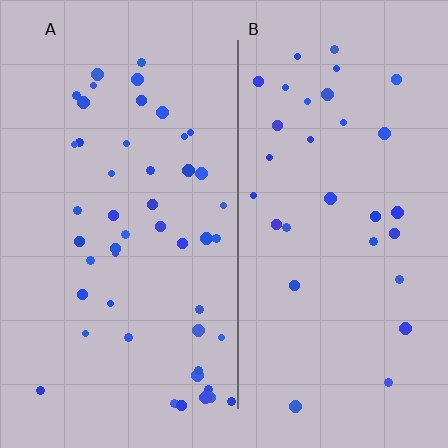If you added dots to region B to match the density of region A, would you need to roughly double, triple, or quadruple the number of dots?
Approximately double.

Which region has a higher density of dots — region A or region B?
A (the left).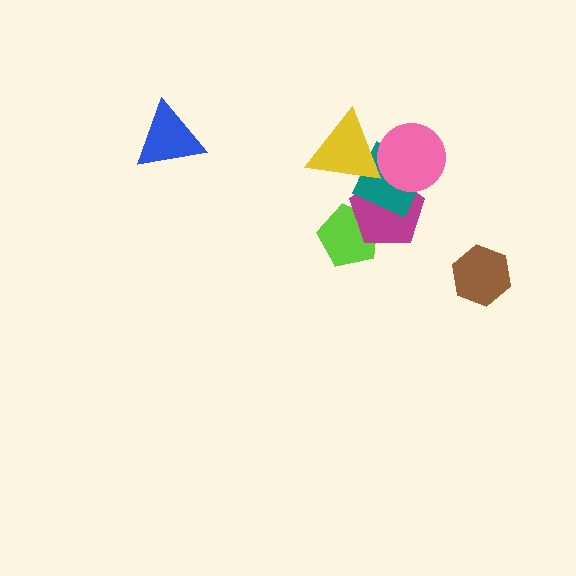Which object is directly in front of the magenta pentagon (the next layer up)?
The teal square is directly in front of the magenta pentagon.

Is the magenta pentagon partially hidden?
Yes, it is partially covered by another shape.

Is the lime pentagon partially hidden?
Yes, it is partially covered by another shape.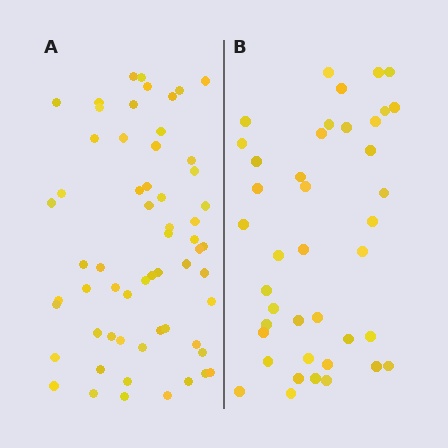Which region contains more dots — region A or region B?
Region A (the left region) has more dots.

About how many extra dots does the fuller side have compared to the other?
Region A has approximately 20 more dots than region B.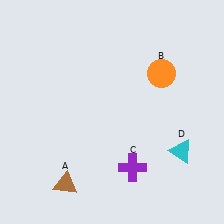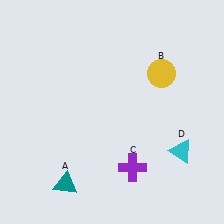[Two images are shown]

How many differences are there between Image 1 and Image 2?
There are 2 differences between the two images.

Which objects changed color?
A changed from brown to teal. B changed from orange to yellow.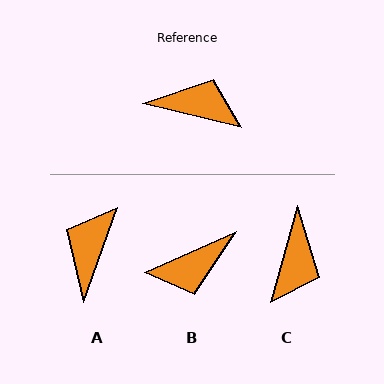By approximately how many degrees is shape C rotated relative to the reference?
Approximately 92 degrees clockwise.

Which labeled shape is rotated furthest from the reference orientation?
B, about 143 degrees away.